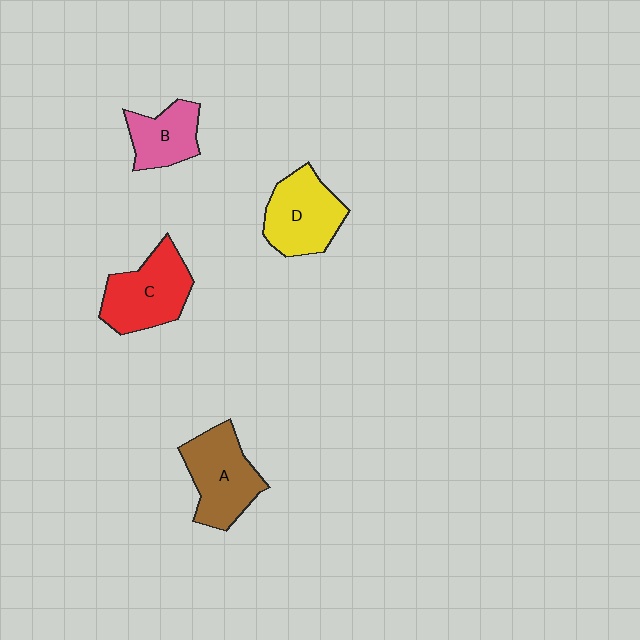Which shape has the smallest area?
Shape B (pink).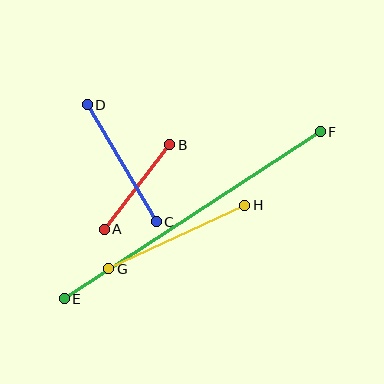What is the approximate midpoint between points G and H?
The midpoint is at approximately (177, 237) pixels.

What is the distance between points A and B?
The distance is approximately 107 pixels.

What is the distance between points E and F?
The distance is approximately 306 pixels.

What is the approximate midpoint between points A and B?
The midpoint is at approximately (137, 187) pixels.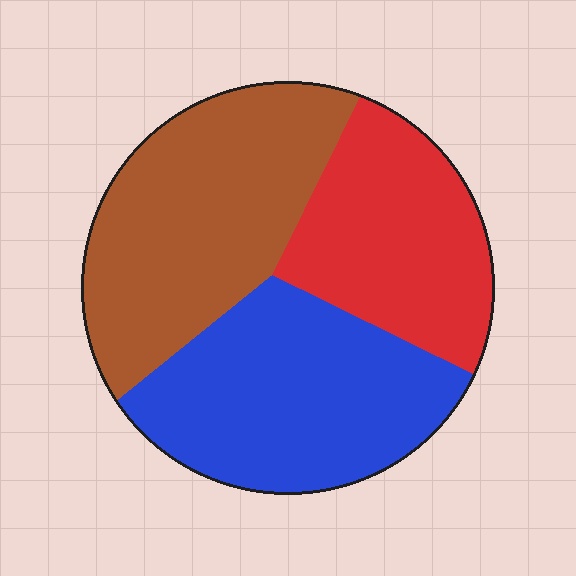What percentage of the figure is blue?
Blue takes up about three eighths (3/8) of the figure.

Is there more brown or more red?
Brown.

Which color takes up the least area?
Red, at roughly 25%.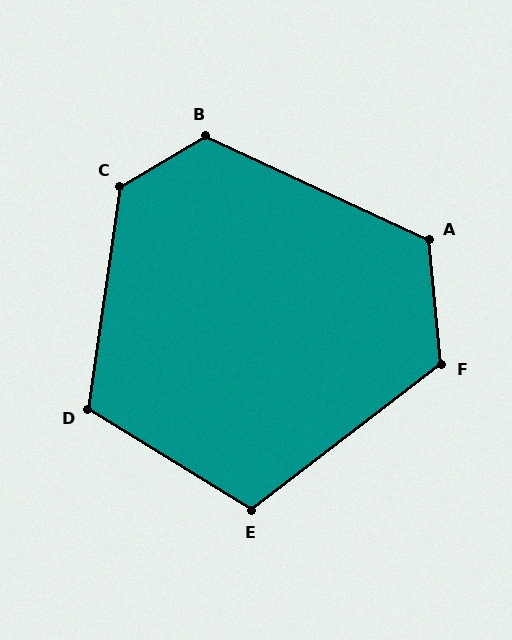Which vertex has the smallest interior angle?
E, at approximately 111 degrees.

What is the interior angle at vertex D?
Approximately 113 degrees (obtuse).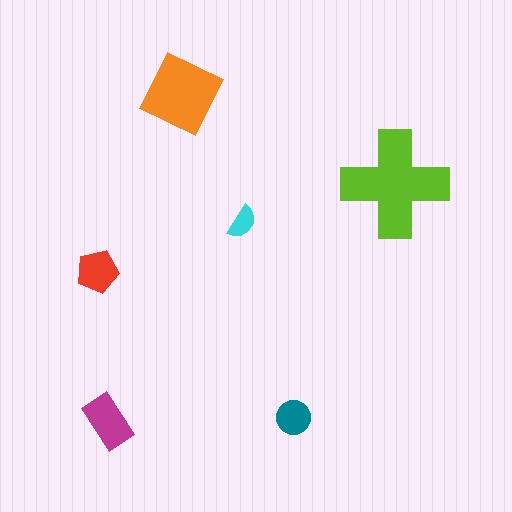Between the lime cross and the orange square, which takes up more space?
The lime cross.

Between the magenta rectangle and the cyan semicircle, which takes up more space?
The magenta rectangle.